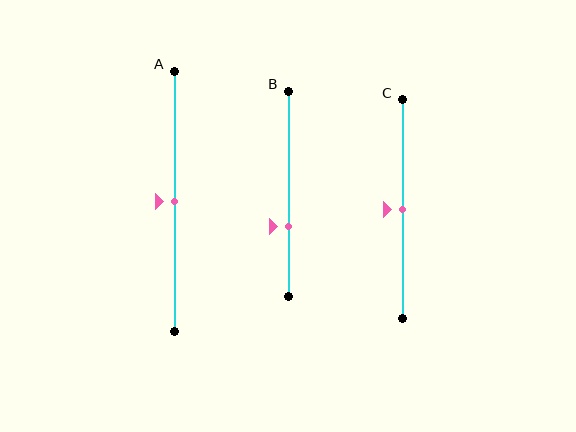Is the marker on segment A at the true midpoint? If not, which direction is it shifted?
Yes, the marker on segment A is at the true midpoint.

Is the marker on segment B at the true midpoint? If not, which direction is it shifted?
No, the marker on segment B is shifted downward by about 16% of the segment length.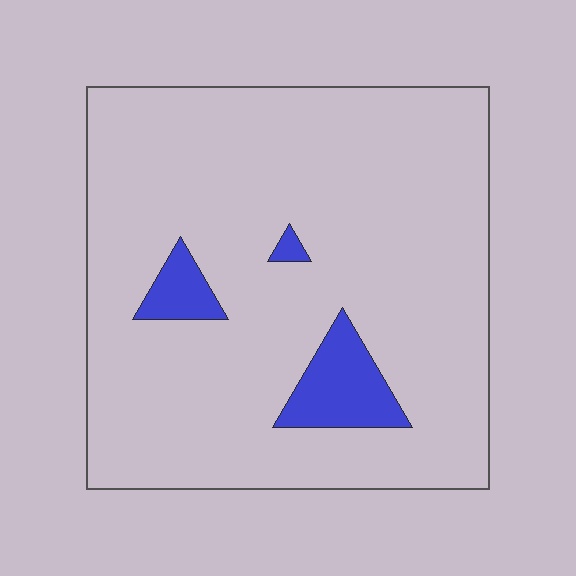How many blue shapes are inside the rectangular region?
3.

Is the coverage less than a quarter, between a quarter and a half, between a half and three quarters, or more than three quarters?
Less than a quarter.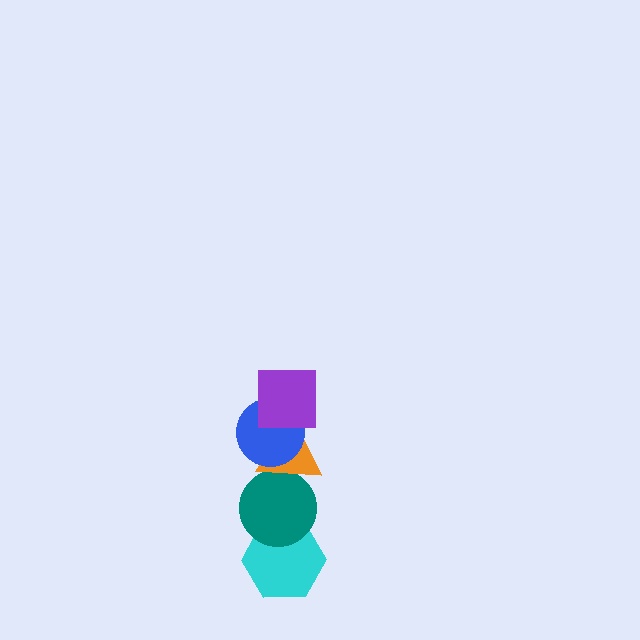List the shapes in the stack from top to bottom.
From top to bottom: the purple square, the blue circle, the orange triangle, the teal circle, the cyan hexagon.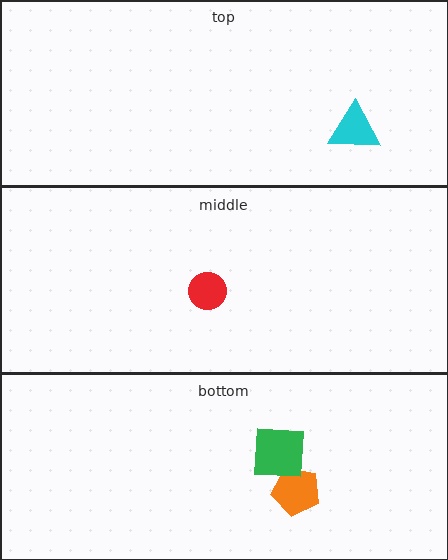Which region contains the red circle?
The middle region.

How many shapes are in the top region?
1.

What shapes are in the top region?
The cyan triangle.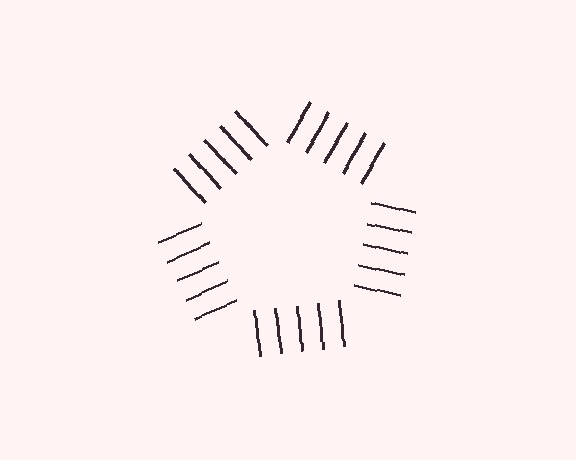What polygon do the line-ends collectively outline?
An illusory pentagon — the line segments terminate on its edges but no continuous stroke is drawn.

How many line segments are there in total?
25 — 5 along each of the 5 edges.